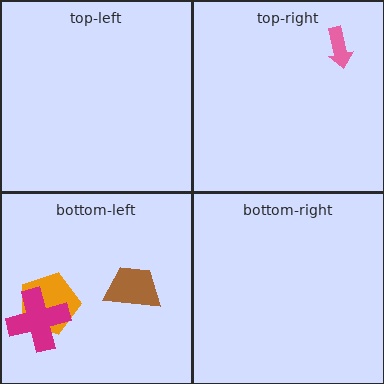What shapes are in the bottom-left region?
The orange pentagon, the magenta cross, the brown trapezoid.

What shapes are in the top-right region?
The pink arrow.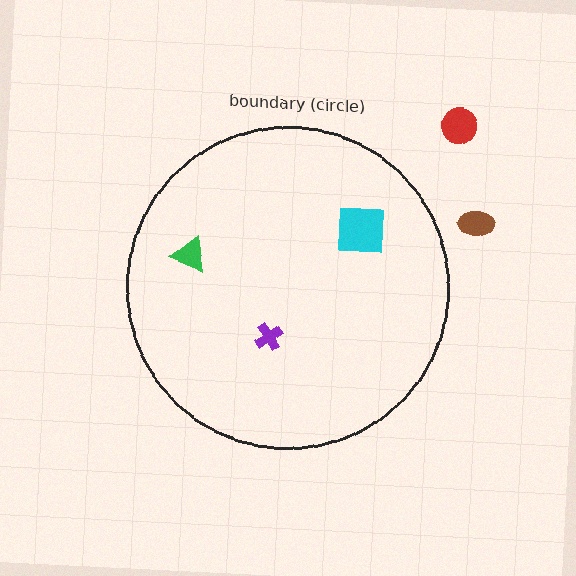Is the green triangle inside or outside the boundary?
Inside.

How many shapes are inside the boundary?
3 inside, 2 outside.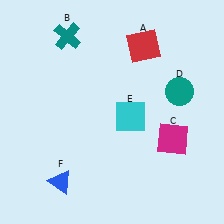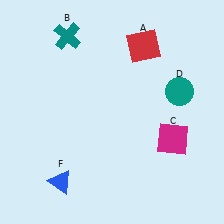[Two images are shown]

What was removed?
The cyan square (E) was removed in Image 2.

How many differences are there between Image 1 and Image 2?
There is 1 difference between the two images.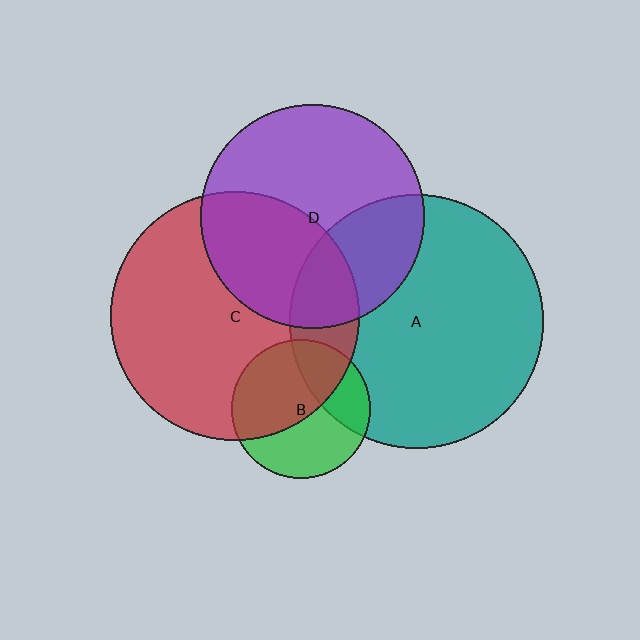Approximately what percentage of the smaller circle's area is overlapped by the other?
Approximately 30%.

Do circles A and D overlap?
Yes.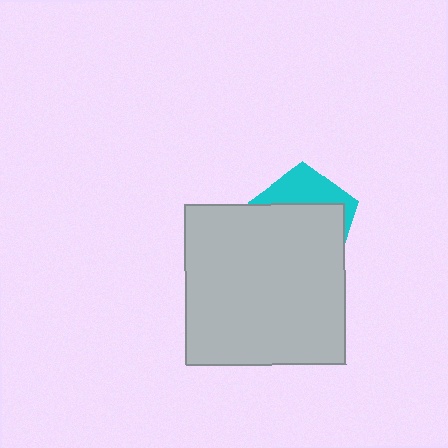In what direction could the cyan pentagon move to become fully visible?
The cyan pentagon could move up. That would shift it out from behind the light gray square entirely.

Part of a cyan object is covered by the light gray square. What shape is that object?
It is a pentagon.